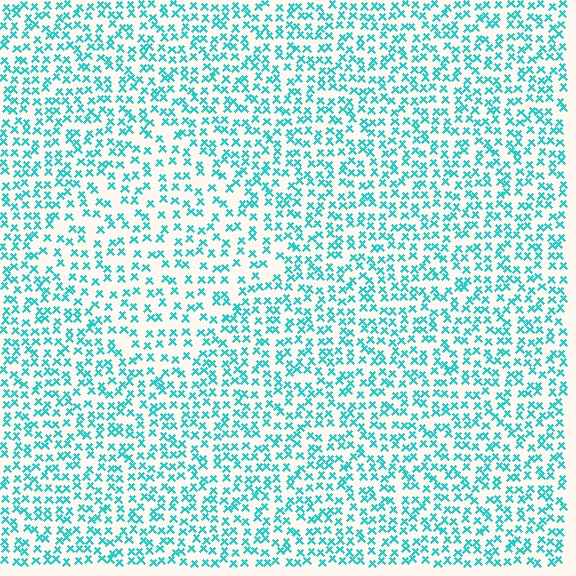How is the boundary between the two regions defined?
The boundary is defined by a change in element density (approximately 1.5x ratio). All elements are the same color, size, and shape.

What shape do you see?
I see a diamond.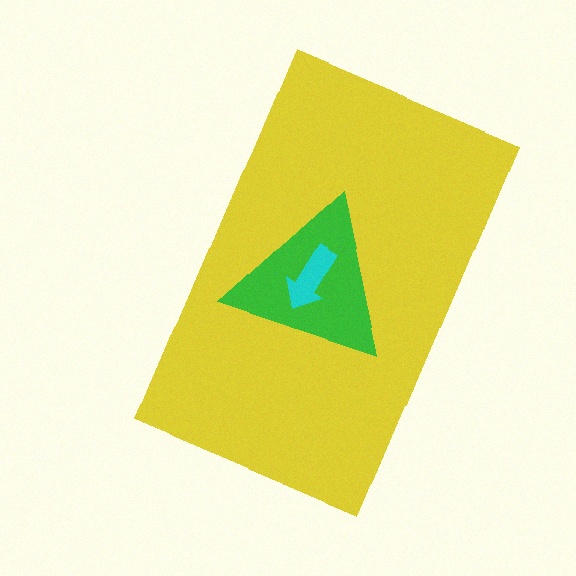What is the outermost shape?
The yellow rectangle.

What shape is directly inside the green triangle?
The cyan arrow.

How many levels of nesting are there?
3.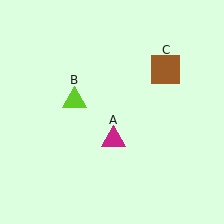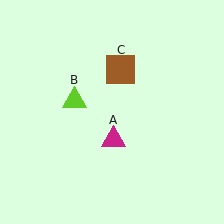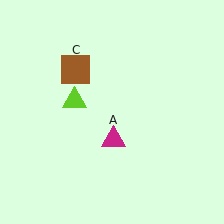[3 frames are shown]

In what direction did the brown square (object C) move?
The brown square (object C) moved left.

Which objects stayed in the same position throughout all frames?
Magenta triangle (object A) and lime triangle (object B) remained stationary.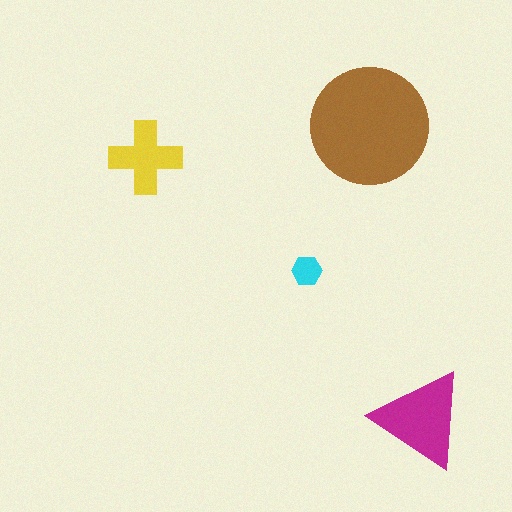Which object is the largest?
The brown circle.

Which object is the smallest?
The cyan hexagon.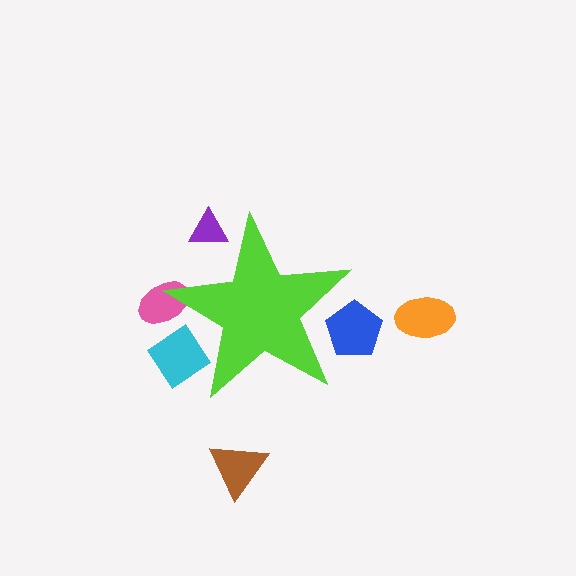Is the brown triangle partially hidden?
No, the brown triangle is fully visible.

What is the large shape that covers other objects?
A lime star.